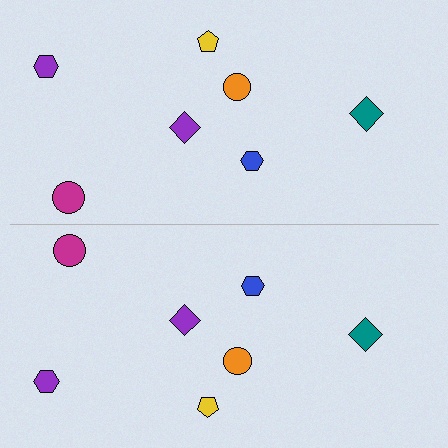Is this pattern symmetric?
Yes, this pattern has bilateral (reflection) symmetry.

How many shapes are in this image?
There are 14 shapes in this image.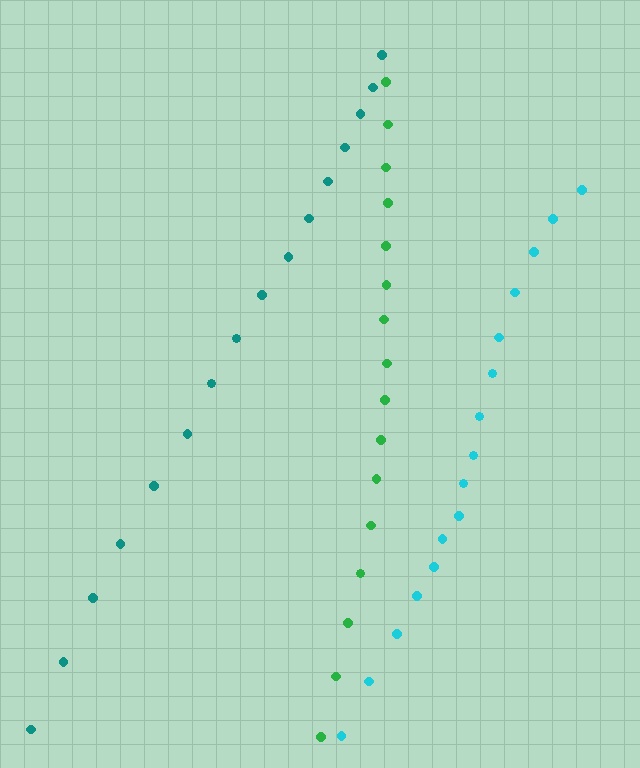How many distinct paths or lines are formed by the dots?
There are 3 distinct paths.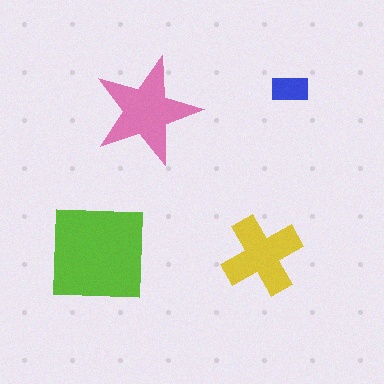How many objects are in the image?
There are 4 objects in the image.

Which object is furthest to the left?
The lime square is leftmost.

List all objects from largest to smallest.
The lime square, the pink star, the yellow cross, the blue rectangle.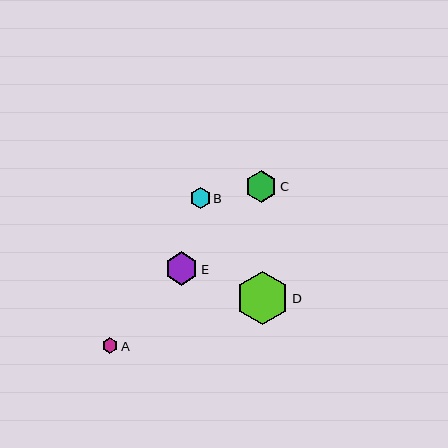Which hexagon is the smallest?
Hexagon A is the smallest with a size of approximately 16 pixels.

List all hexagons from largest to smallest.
From largest to smallest: D, E, C, B, A.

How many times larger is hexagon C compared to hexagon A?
Hexagon C is approximately 2.0 times the size of hexagon A.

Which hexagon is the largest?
Hexagon D is the largest with a size of approximately 53 pixels.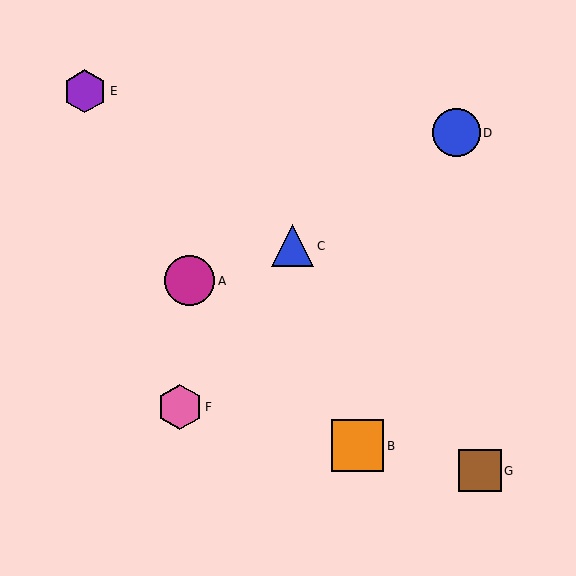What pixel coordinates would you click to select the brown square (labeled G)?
Click at (480, 471) to select the brown square G.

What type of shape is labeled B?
Shape B is an orange square.